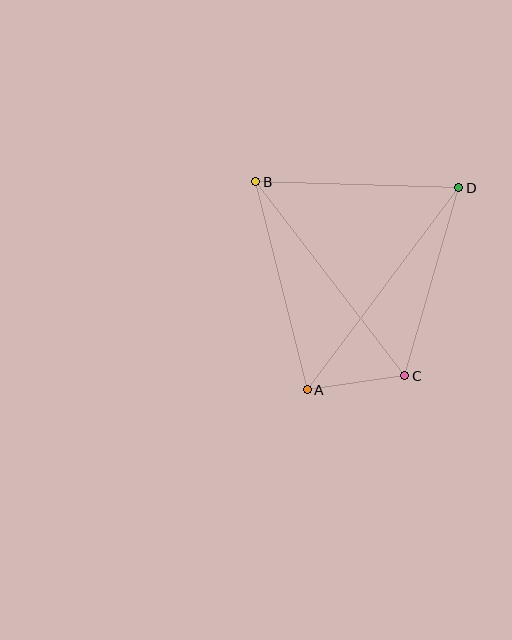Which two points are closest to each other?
Points A and C are closest to each other.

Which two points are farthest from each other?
Points A and D are farthest from each other.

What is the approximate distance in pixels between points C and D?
The distance between C and D is approximately 196 pixels.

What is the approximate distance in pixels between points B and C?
The distance between B and C is approximately 245 pixels.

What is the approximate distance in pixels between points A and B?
The distance between A and B is approximately 214 pixels.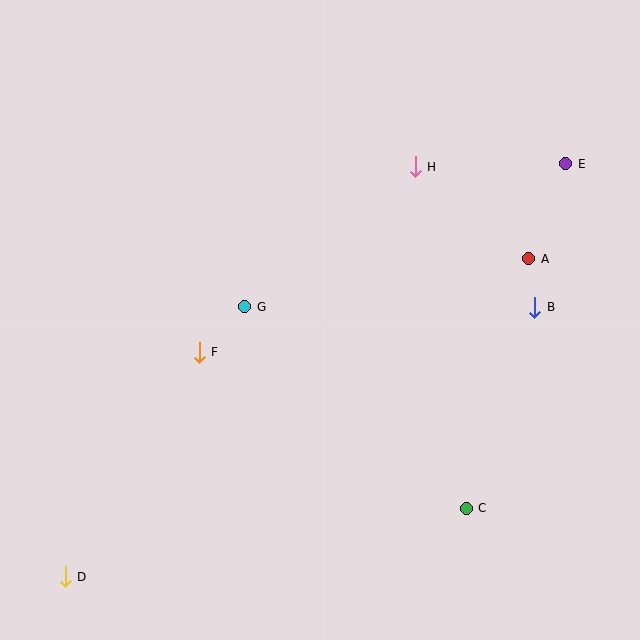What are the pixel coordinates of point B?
Point B is at (535, 307).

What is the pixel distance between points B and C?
The distance between B and C is 213 pixels.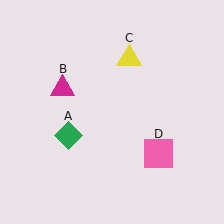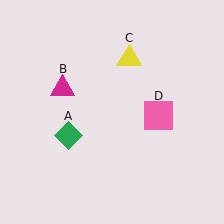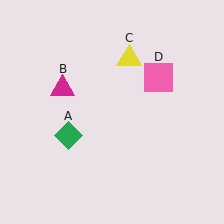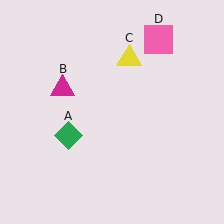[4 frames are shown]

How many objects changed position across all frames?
1 object changed position: pink square (object D).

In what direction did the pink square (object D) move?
The pink square (object D) moved up.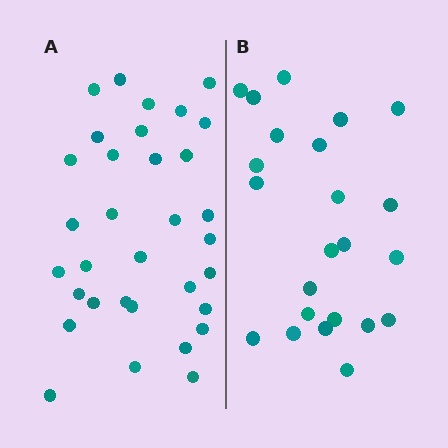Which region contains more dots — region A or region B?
Region A (the left region) has more dots.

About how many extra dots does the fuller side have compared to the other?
Region A has roughly 10 or so more dots than region B.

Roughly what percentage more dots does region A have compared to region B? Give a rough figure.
About 45% more.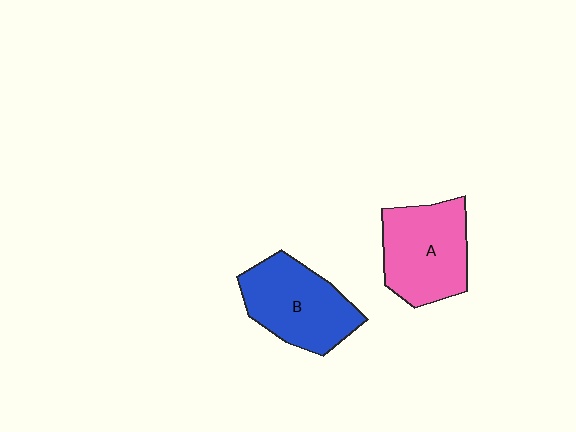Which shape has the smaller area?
Shape B (blue).